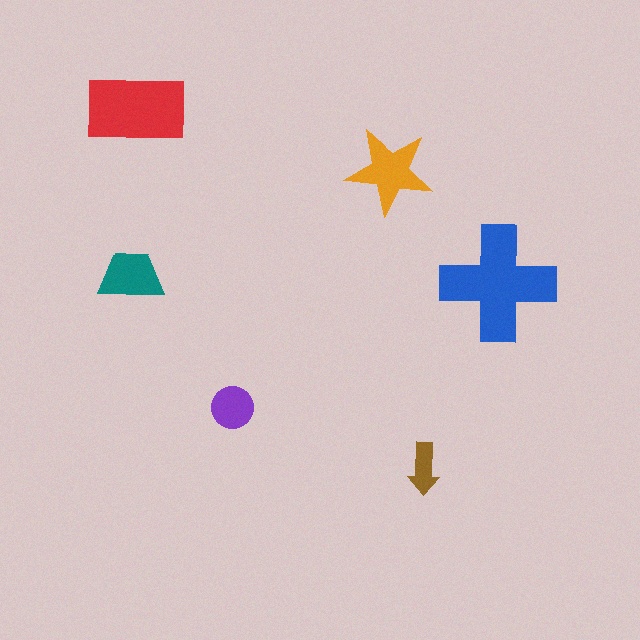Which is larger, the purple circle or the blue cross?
The blue cross.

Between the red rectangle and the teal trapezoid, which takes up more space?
The red rectangle.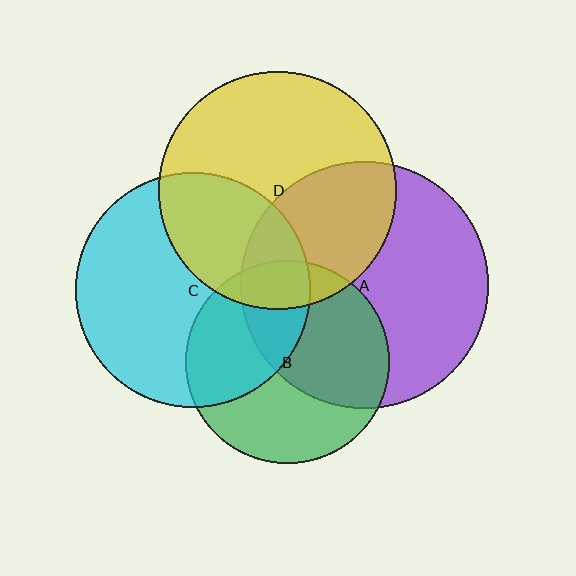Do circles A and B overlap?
Yes.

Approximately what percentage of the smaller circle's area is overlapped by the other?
Approximately 50%.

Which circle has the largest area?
Circle A (purple).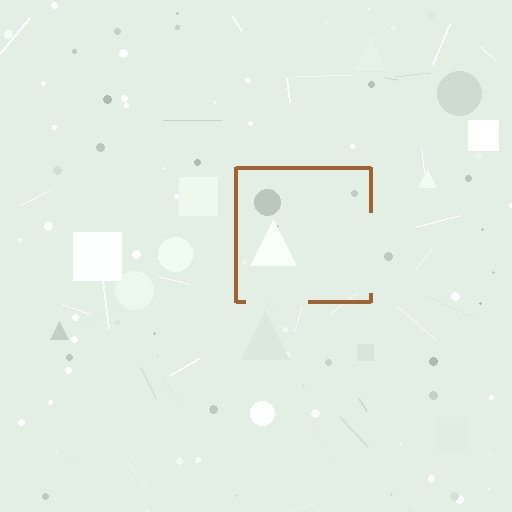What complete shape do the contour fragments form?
The contour fragments form a square.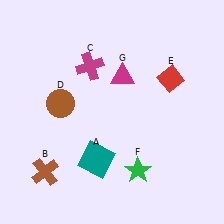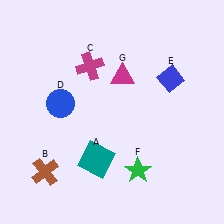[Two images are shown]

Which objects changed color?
D changed from brown to blue. E changed from red to blue.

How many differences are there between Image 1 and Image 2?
There are 2 differences between the two images.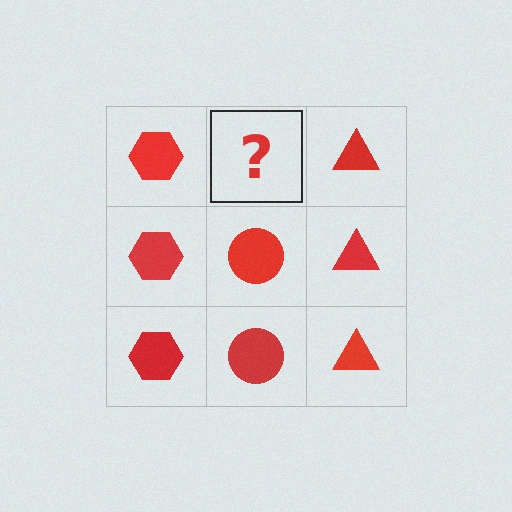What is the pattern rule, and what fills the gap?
The rule is that each column has a consistent shape. The gap should be filled with a red circle.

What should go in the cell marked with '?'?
The missing cell should contain a red circle.